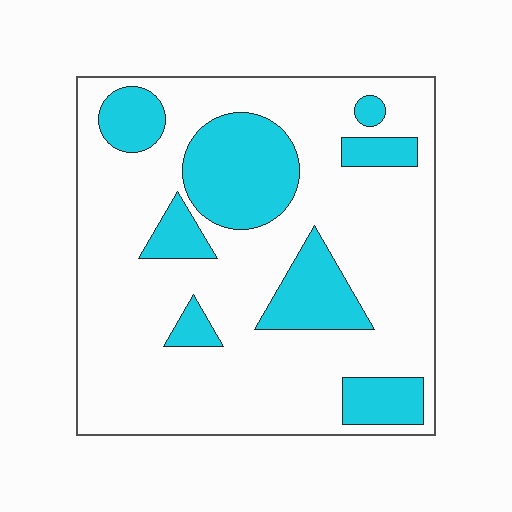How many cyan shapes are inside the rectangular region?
8.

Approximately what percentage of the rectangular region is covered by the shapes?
Approximately 25%.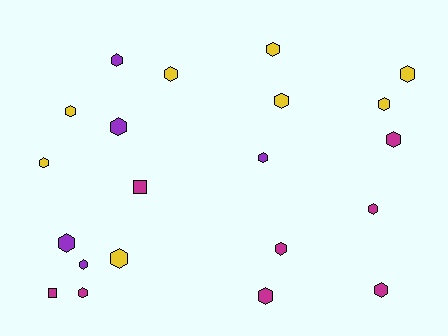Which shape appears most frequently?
Hexagon, with 19 objects.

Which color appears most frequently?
Yellow, with 8 objects.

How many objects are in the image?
There are 21 objects.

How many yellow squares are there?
There are no yellow squares.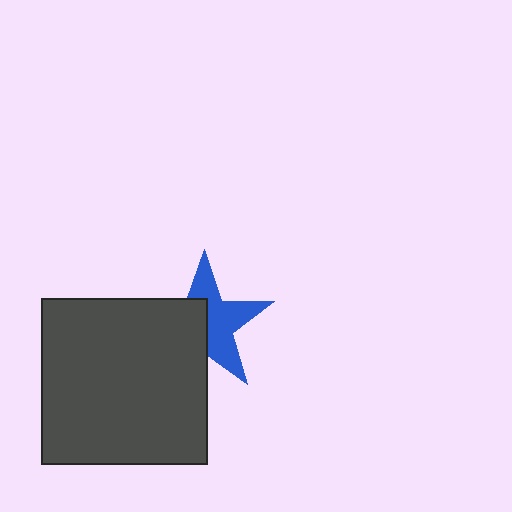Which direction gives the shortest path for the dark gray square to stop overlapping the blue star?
Moving toward the lower-left gives the shortest separation.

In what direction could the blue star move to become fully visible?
The blue star could move toward the upper-right. That would shift it out from behind the dark gray square entirely.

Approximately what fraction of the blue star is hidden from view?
Roughly 47% of the blue star is hidden behind the dark gray square.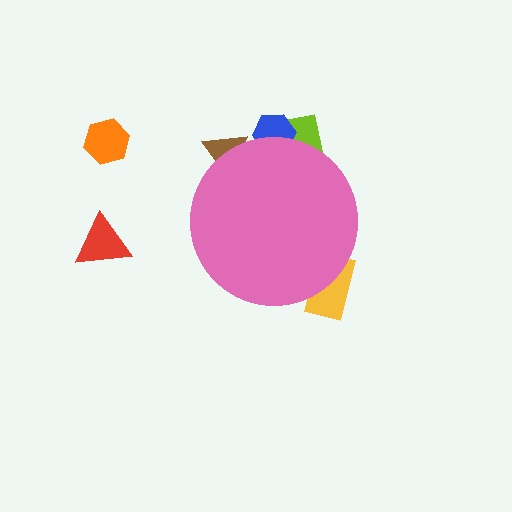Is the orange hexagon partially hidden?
No, the orange hexagon is fully visible.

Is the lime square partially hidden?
Yes, the lime square is partially hidden behind the pink circle.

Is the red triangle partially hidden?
No, the red triangle is fully visible.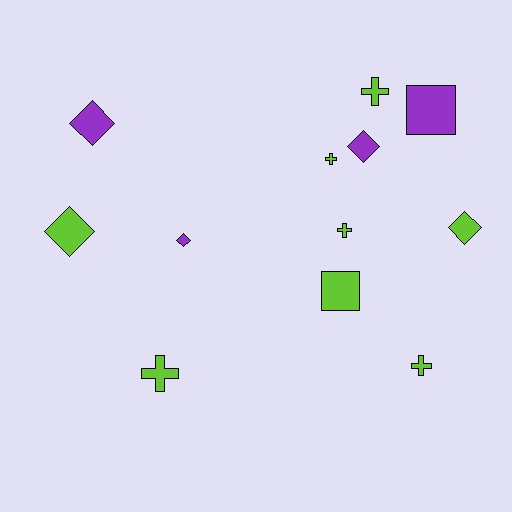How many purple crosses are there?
There are no purple crosses.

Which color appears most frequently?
Lime, with 8 objects.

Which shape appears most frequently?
Diamond, with 5 objects.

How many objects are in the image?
There are 12 objects.